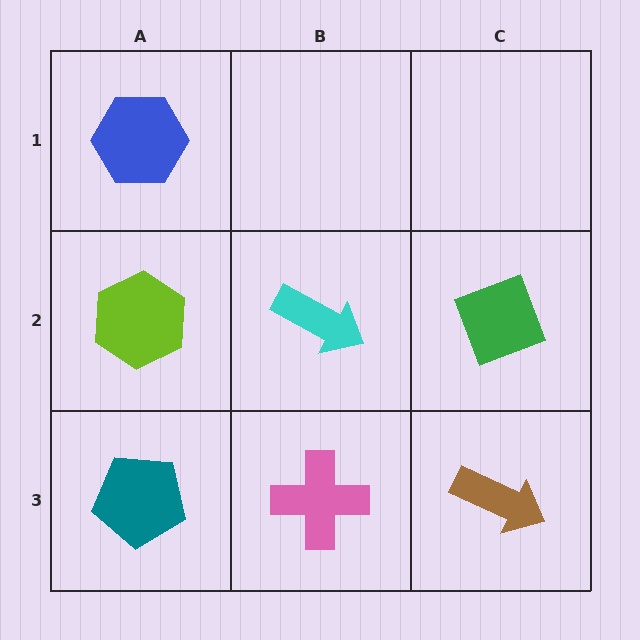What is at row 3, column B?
A pink cross.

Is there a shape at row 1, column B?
No, that cell is empty.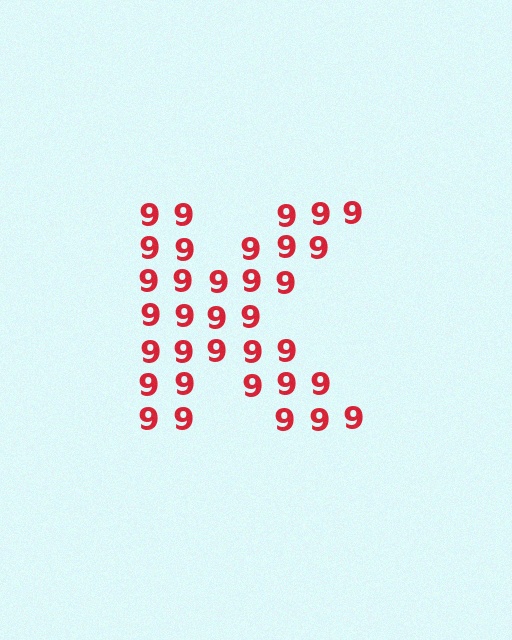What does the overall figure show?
The overall figure shows the letter K.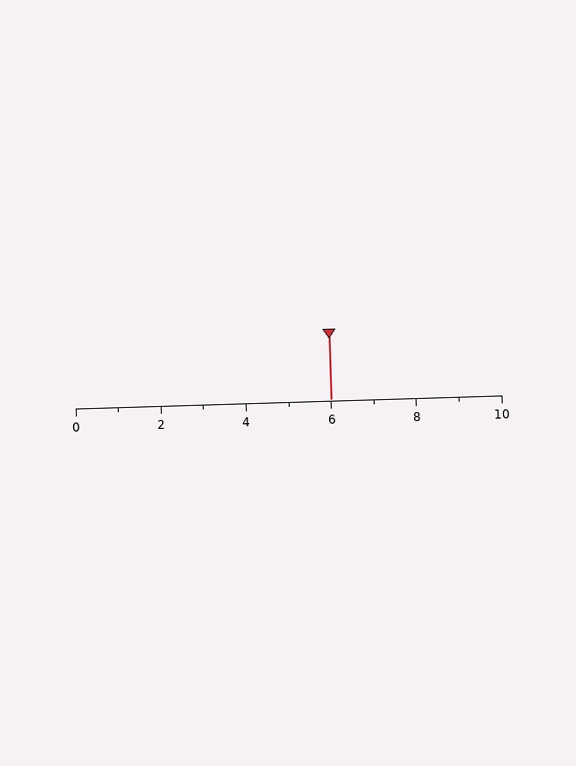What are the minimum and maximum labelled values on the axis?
The axis runs from 0 to 10.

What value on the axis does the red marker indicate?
The marker indicates approximately 6.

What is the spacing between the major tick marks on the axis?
The major ticks are spaced 2 apart.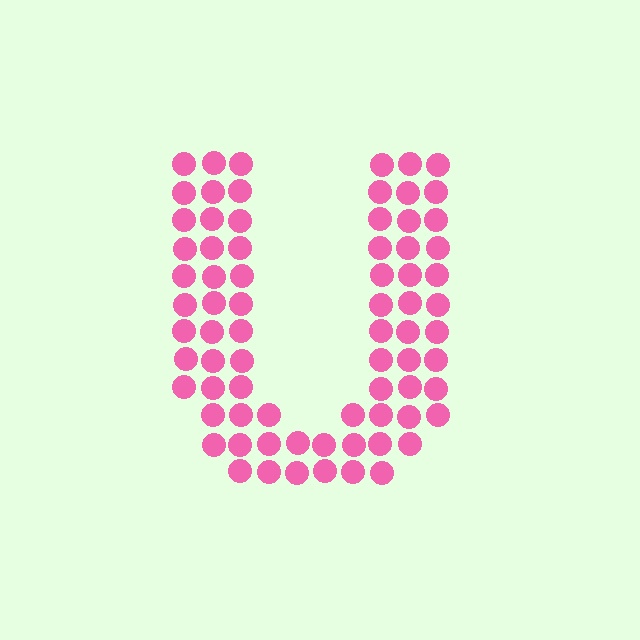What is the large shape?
The large shape is the letter U.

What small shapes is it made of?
It is made of small circles.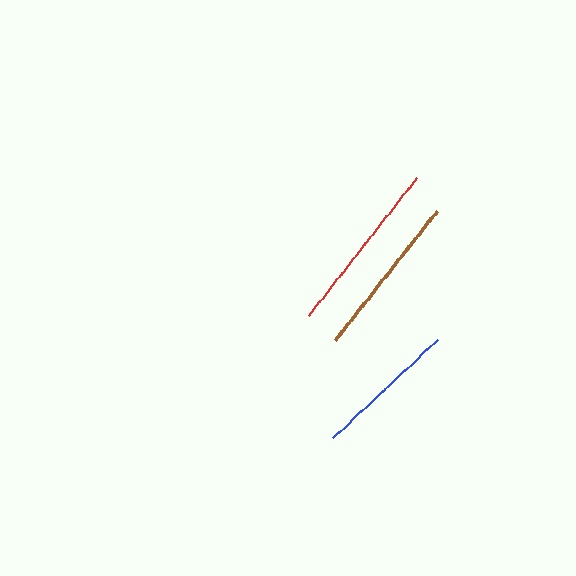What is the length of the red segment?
The red segment is approximately 175 pixels long.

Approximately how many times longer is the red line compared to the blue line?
The red line is approximately 1.2 times the length of the blue line.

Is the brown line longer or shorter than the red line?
The red line is longer than the brown line.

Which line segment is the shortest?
The blue line is the shortest at approximately 144 pixels.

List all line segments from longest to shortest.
From longest to shortest: red, brown, blue.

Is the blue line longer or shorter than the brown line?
The brown line is longer than the blue line.